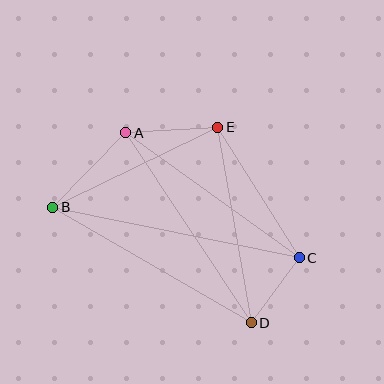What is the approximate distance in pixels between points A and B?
The distance between A and B is approximately 104 pixels.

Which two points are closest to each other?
Points C and D are closest to each other.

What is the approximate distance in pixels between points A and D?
The distance between A and D is approximately 228 pixels.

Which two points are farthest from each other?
Points B and C are farthest from each other.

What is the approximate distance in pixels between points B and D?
The distance between B and D is approximately 230 pixels.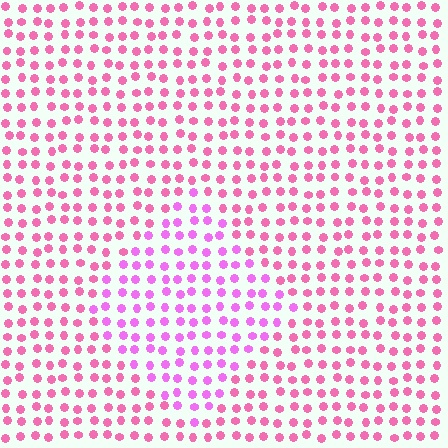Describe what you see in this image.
The image is filled with small pink elements in a uniform arrangement. A diamond-shaped region is visible where the elements are tinted to a slightly different hue, forming a subtle color boundary.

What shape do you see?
I see a diamond.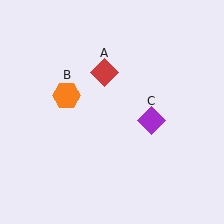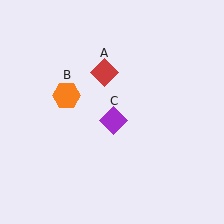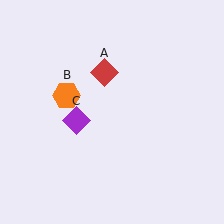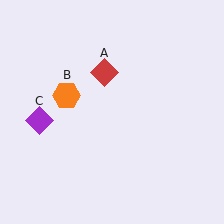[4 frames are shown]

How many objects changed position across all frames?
1 object changed position: purple diamond (object C).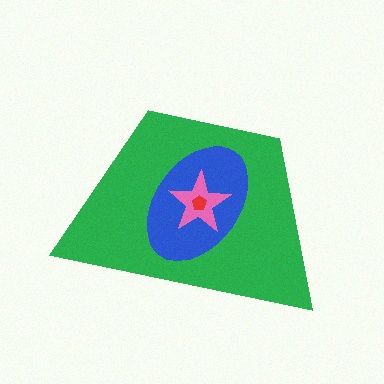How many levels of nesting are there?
4.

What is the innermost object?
The red pentagon.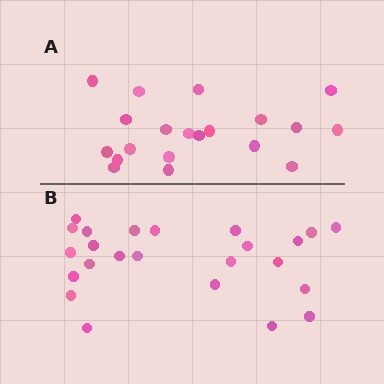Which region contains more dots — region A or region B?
Region B (the bottom region) has more dots.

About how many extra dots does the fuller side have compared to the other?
Region B has about 4 more dots than region A.